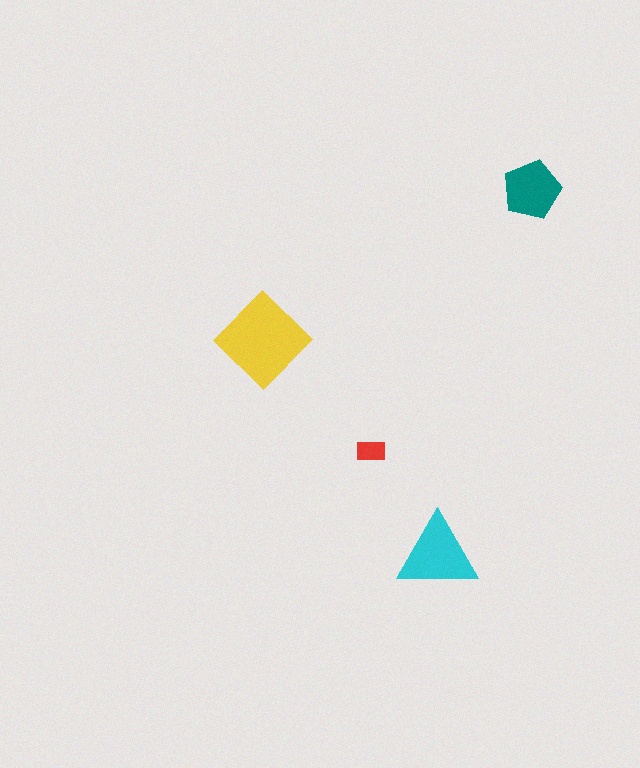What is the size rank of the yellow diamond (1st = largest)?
1st.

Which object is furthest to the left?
The yellow diamond is leftmost.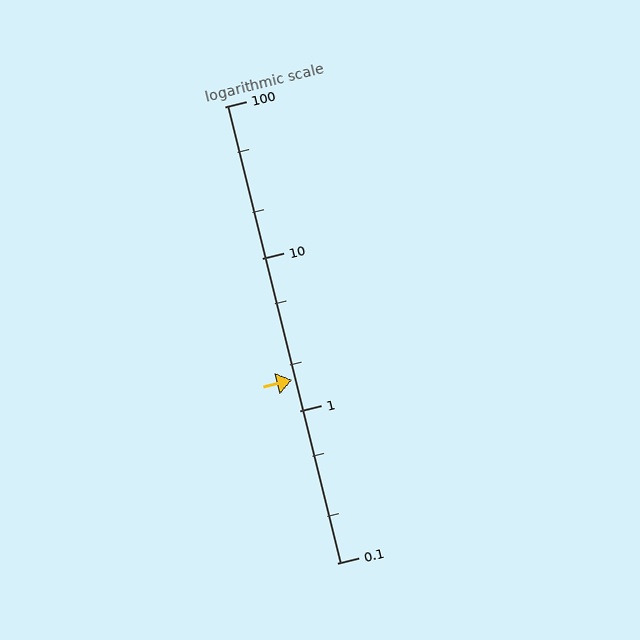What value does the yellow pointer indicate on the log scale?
The pointer indicates approximately 1.6.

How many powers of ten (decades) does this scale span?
The scale spans 3 decades, from 0.1 to 100.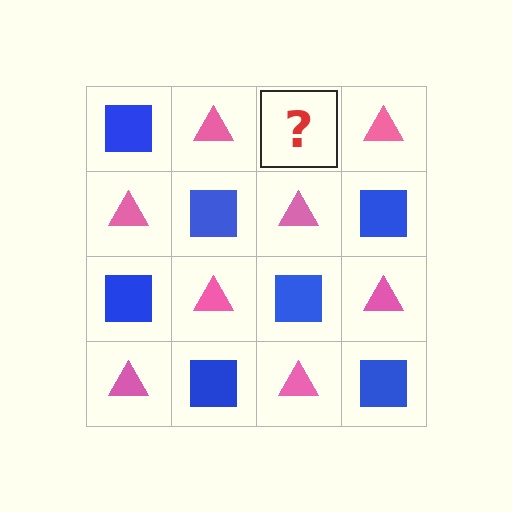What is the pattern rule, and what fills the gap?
The rule is that it alternates blue square and pink triangle in a checkerboard pattern. The gap should be filled with a blue square.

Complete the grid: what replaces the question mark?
The question mark should be replaced with a blue square.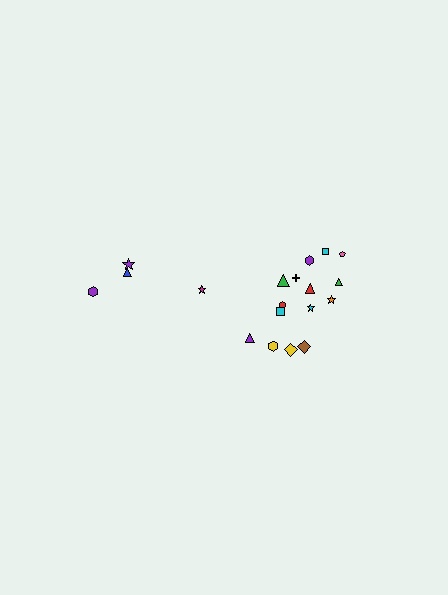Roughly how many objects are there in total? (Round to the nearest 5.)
Roughly 20 objects in total.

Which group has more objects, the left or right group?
The right group.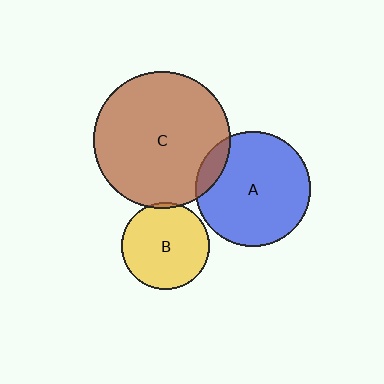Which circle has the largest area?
Circle C (brown).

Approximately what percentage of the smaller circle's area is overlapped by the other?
Approximately 10%.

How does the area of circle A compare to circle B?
Approximately 1.7 times.